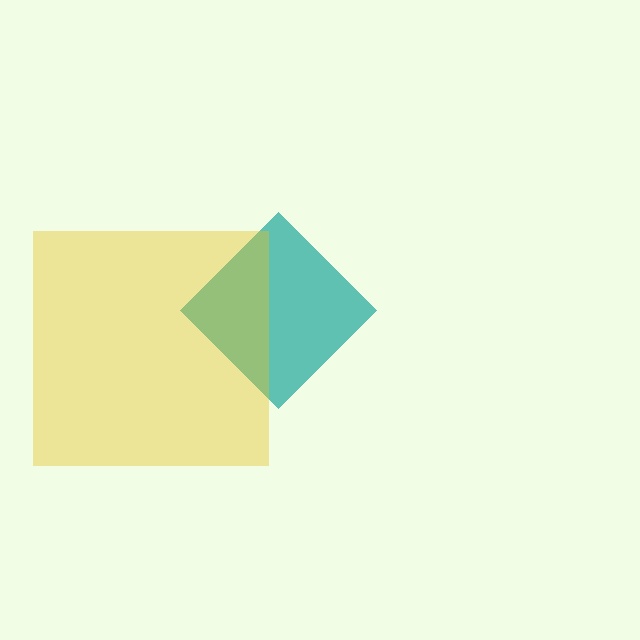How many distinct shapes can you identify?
There are 2 distinct shapes: a teal diamond, a yellow square.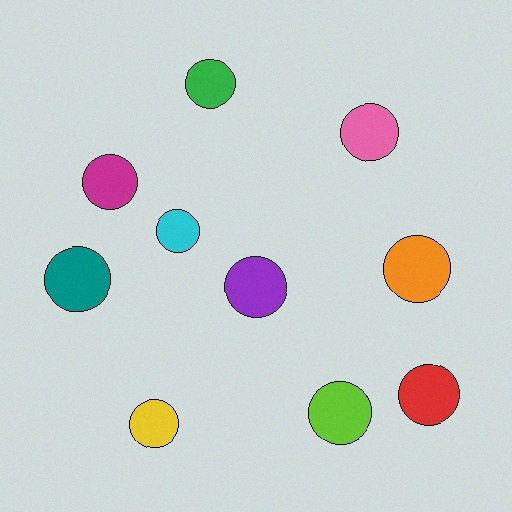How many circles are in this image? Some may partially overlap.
There are 10 circles.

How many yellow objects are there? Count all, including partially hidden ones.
There is 1 yellow object.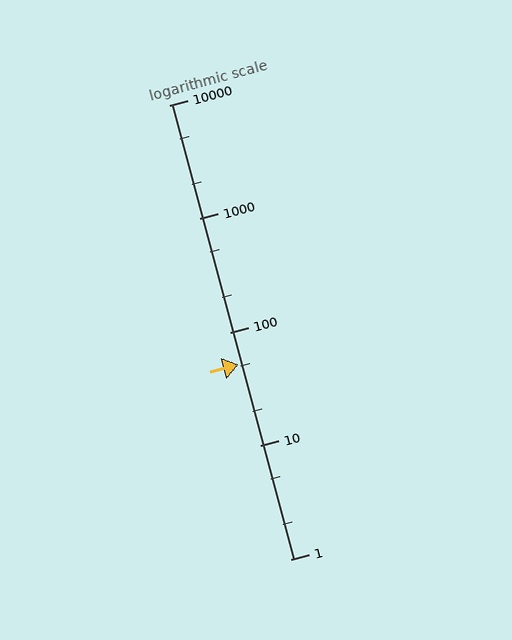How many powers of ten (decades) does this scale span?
The scale spans 4 decades, from 1 to 10000.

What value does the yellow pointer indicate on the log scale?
The pointer indicates approximately 52.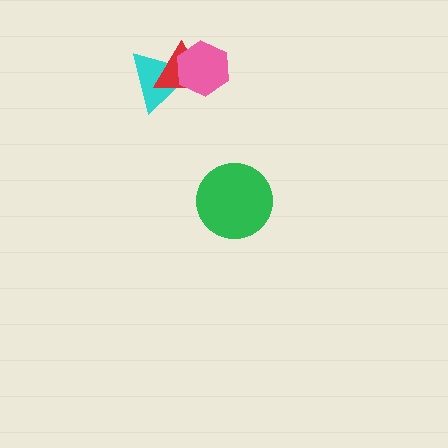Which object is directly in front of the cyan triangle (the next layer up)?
The red triangle is directly in front of the cyan triangle.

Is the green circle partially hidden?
No, no other shape covers it.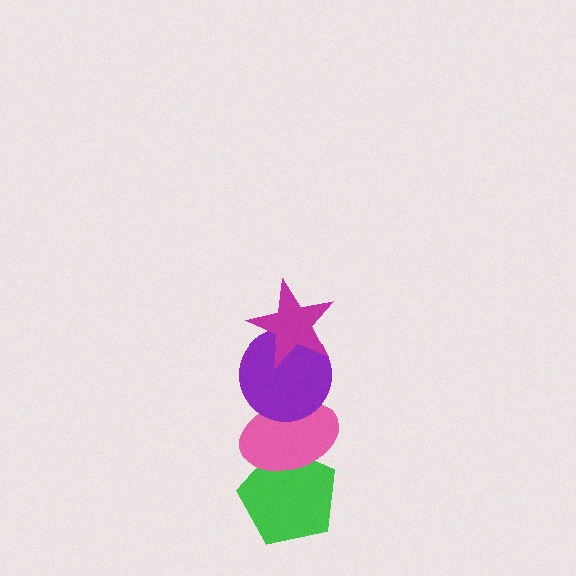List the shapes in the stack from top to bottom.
From top to bottom: the magenta star, the purple circle, the pink ellipse, the green pentagon.